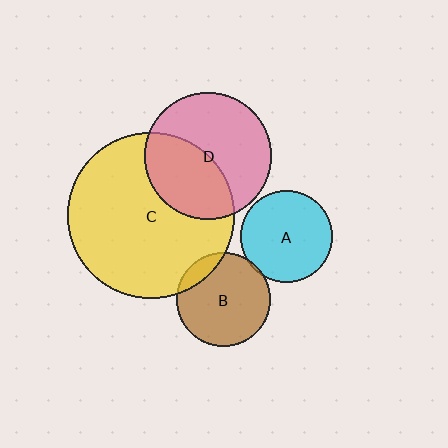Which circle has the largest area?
Circle C (yellow).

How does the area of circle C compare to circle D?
Approximately 1.7 times.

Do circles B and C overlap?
Yes.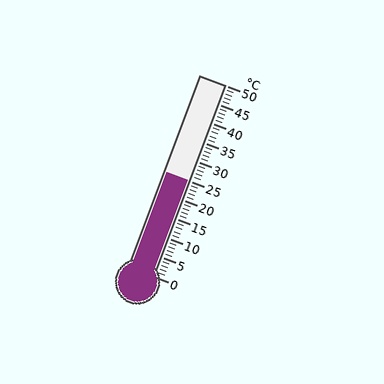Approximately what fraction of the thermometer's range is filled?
The thermometer is filled to approximately 50% of its range.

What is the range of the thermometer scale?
The thermometer scale ranges from 0°C to 50°C.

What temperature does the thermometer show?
The thermometer shows approximately 25°C.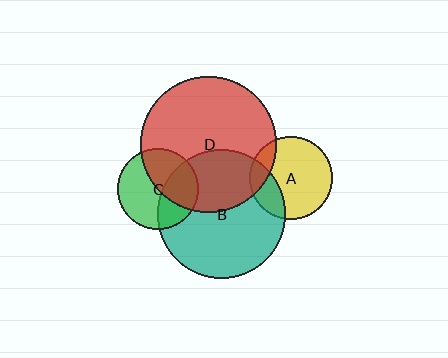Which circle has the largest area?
Circle D (red).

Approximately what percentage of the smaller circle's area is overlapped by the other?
Approximately 25%.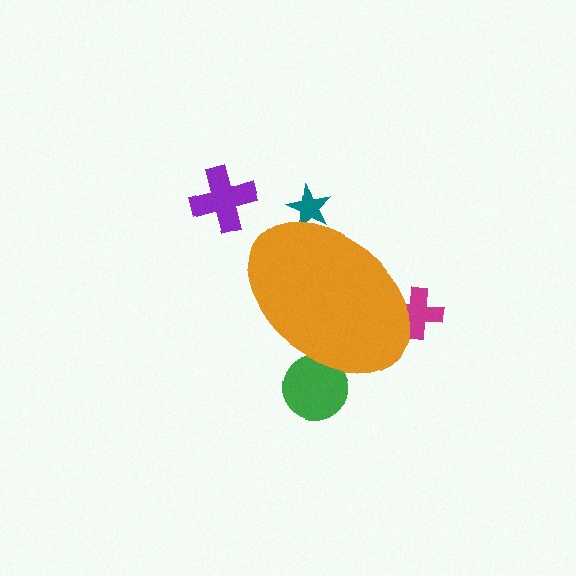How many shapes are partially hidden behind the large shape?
3 shapes are partially hidden.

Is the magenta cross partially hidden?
Yes, the magenta cross is partially hidden behind the orange ellipse.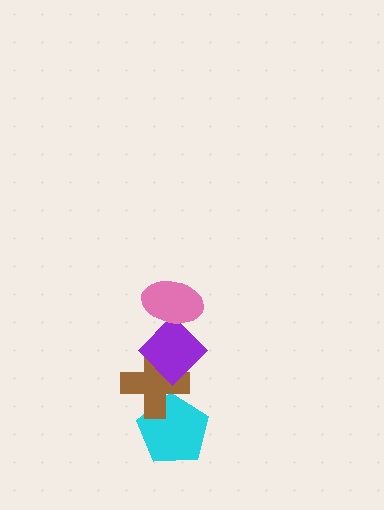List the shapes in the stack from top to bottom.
From top to bottom: the pink ellipse, the purple diamond, the brown cross, the cyan pentagon.